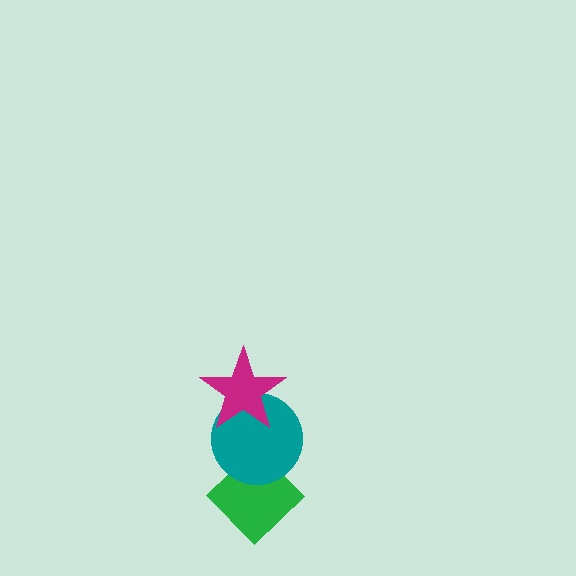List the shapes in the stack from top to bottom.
From top to bottom: the magenta star, the teal circle, the green diamond.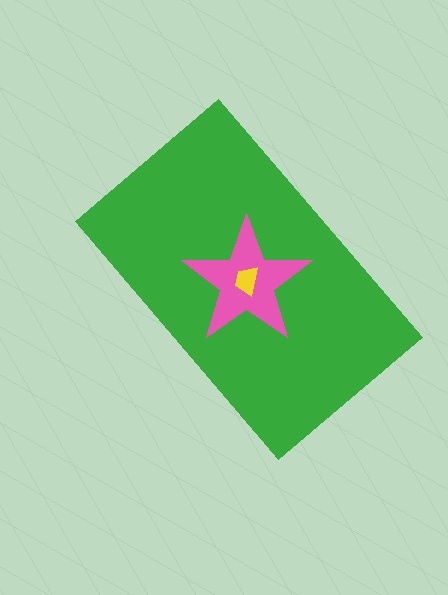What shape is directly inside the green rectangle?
The pink star.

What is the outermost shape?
The green rectangle.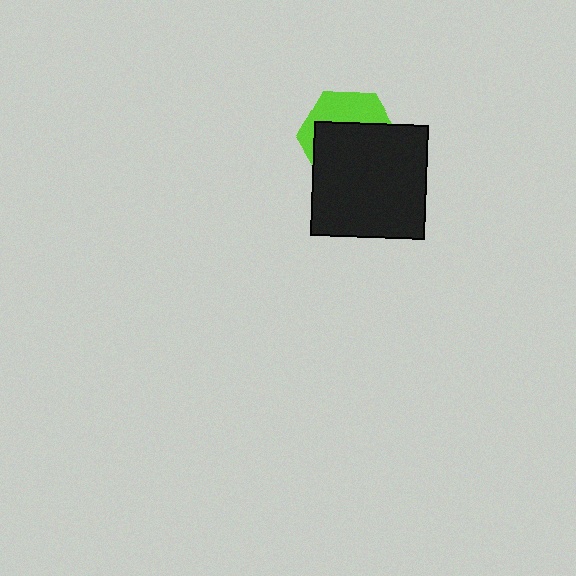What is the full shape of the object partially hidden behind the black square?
The partially hidden object is a lime hexagon.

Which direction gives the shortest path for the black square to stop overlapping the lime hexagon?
Moving down gives the shortest separation.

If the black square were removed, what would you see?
You would see the complete lime hexagon.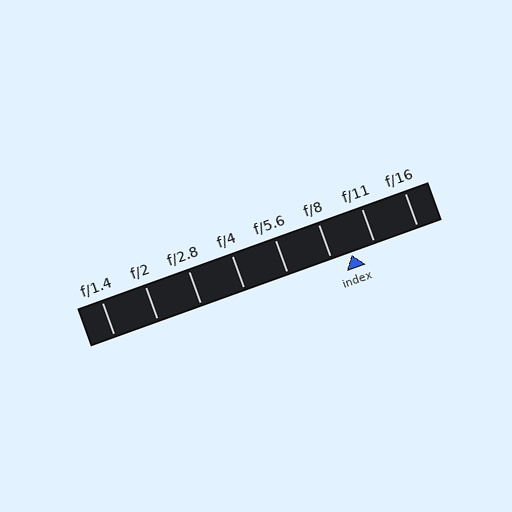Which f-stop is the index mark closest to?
The index mark is closest to f/8.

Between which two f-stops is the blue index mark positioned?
The index mark is between f/8 and f/11.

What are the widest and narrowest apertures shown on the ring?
The widest aperture shown is f/1.4 and the narrowest is f/16.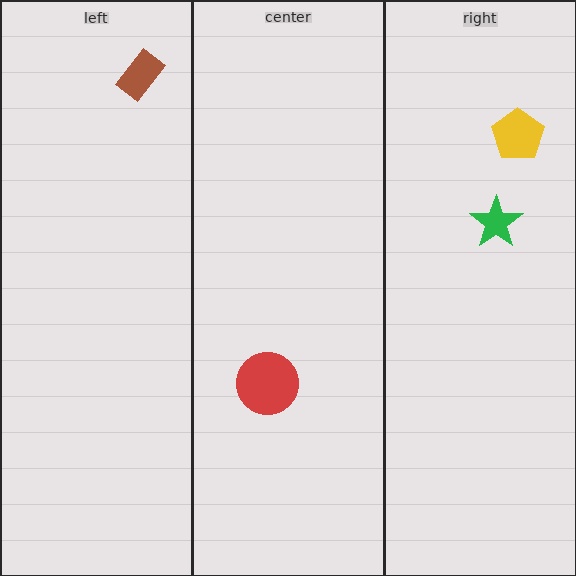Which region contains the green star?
The right region.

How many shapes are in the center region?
1.